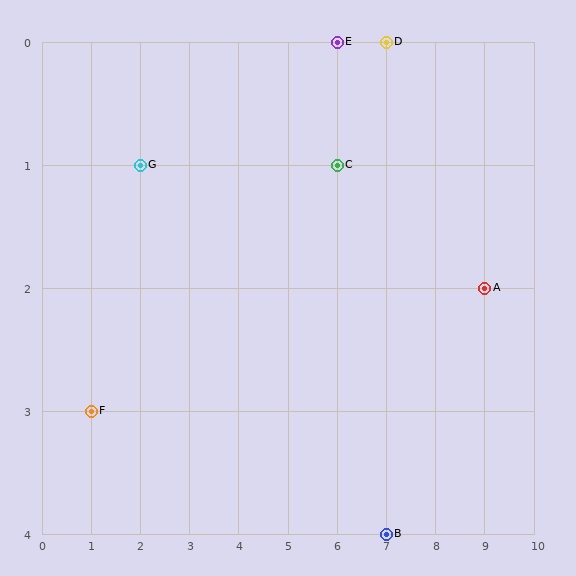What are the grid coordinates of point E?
Point E is at grid coordinates (6, 0).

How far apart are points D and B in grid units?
Points D and B are 4 rows apart.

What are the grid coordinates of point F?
Point F is at grid coordinates (1, 3).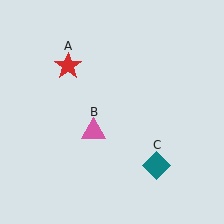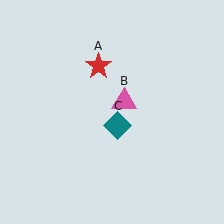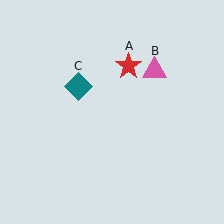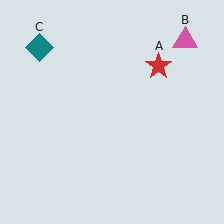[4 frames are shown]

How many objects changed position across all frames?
3 objects changed position: red star (object A), pink triangle (object B), teal diamond (object C).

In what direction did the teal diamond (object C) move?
The teal diamond (object C) moved up and to the left.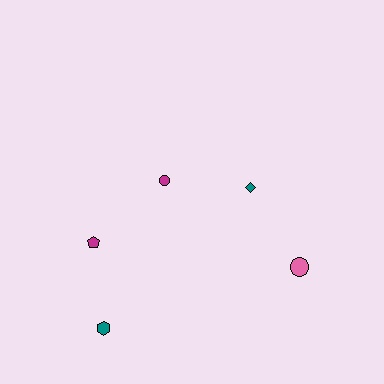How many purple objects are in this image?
There are no purple objects.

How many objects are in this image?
There are 5 objects.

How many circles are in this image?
There are 2 circles.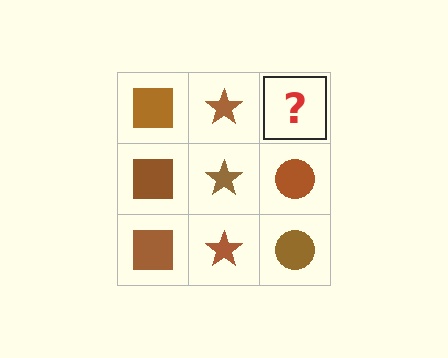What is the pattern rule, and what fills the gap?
The rule is that each column has a consistent shape. The gap should be filled with a brown circle.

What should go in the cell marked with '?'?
The missing cell should contain a brown circle.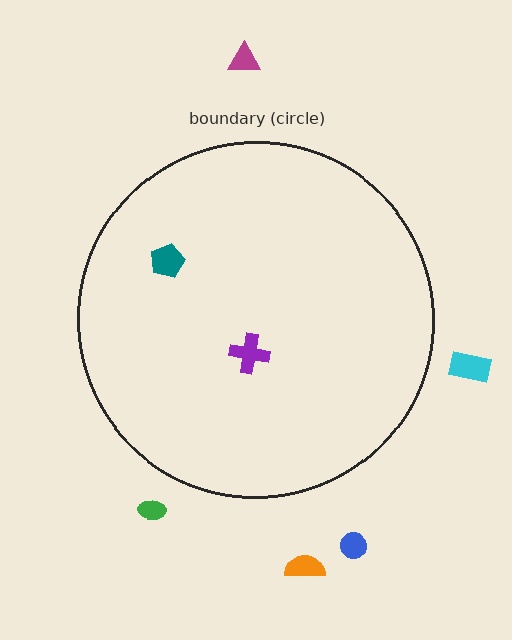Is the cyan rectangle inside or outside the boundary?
Outside.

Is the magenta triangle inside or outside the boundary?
Outside.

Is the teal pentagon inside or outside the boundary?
Inside.